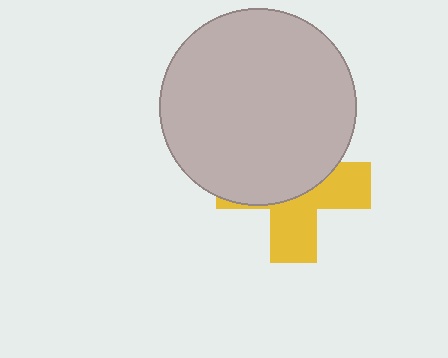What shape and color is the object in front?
The object in front is a light gray circle.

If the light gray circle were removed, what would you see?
You would see the complete yellow cross.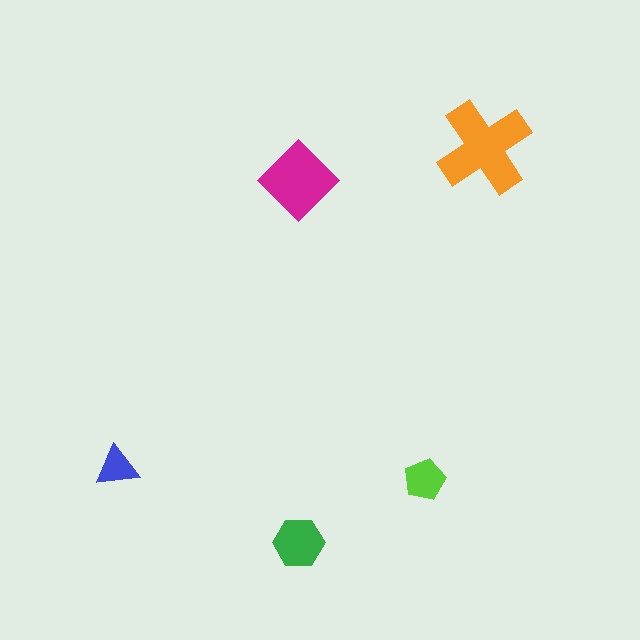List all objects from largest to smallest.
The orange cross, the magenta diamond, the green hexagon, the lime pentagon, the blue triangle.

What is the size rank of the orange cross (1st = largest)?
1st.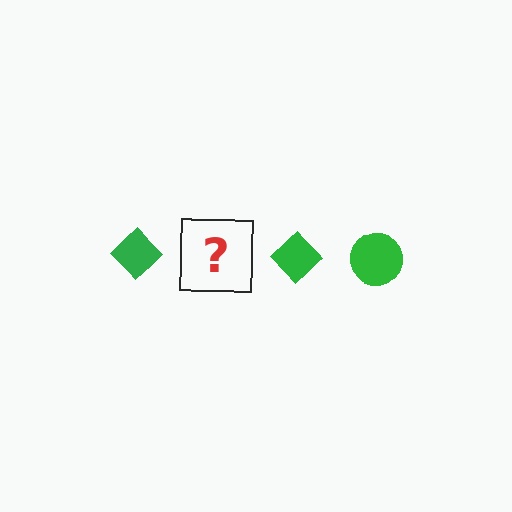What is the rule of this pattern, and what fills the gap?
The rule is that the pattern cycles through diamond, circle shapes in green. The gap should be filled with a green circle.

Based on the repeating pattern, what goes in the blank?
The blank should be a green circle.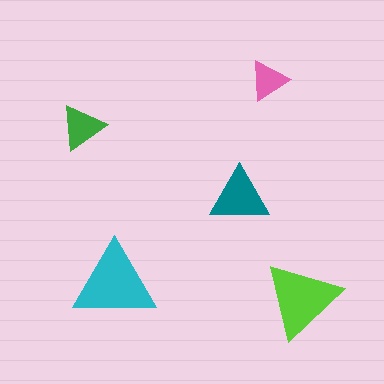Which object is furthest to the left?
The green triangle is leftmost.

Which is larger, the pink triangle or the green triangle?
The green one.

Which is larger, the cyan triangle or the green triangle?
The cyan one.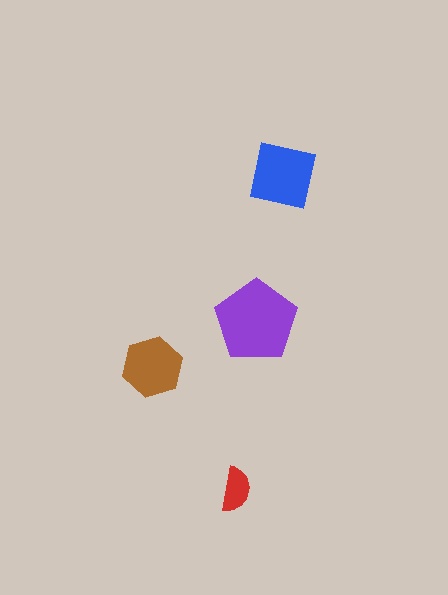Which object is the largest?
The purple pentagon.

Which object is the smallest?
The red semicircle.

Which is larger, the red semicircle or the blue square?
The blue square.